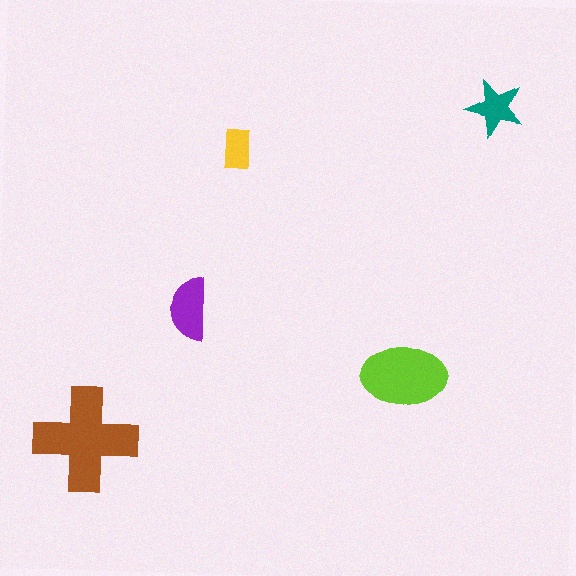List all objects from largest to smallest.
The brown cross, the lime ellipse, the purple semicircle, the teal star, the yellow rectangle.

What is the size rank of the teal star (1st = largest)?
4th.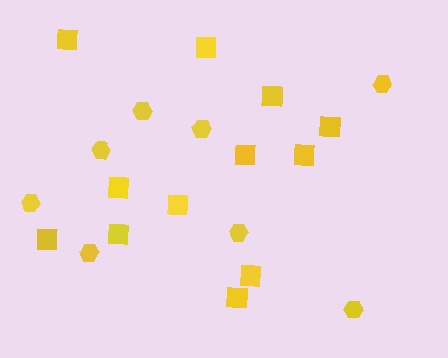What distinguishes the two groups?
There are 2 groups: one group of hexagons (8) and one group of squares (12).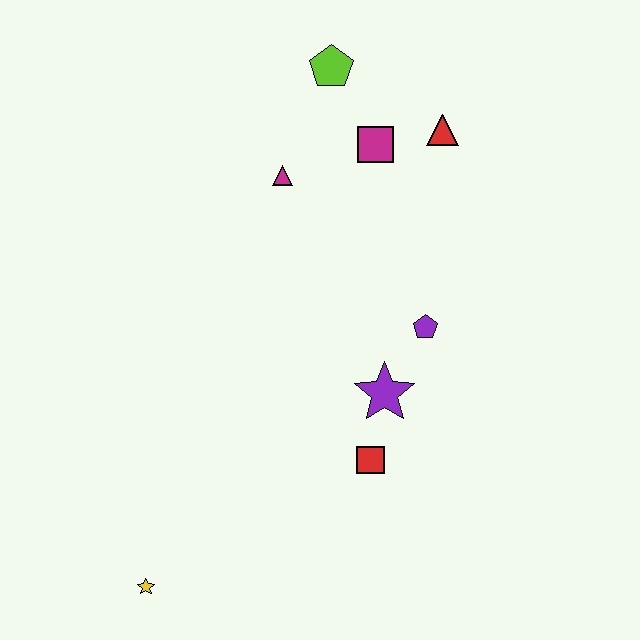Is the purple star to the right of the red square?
Yes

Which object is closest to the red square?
The purple star is closest to the red square.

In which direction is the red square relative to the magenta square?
The red square is below the magenta square.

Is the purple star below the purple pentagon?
Yes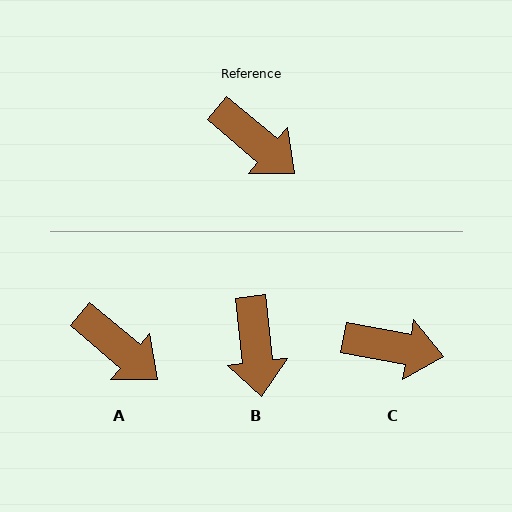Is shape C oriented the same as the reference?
No, it is off by about 29 degrees.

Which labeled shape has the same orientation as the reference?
A.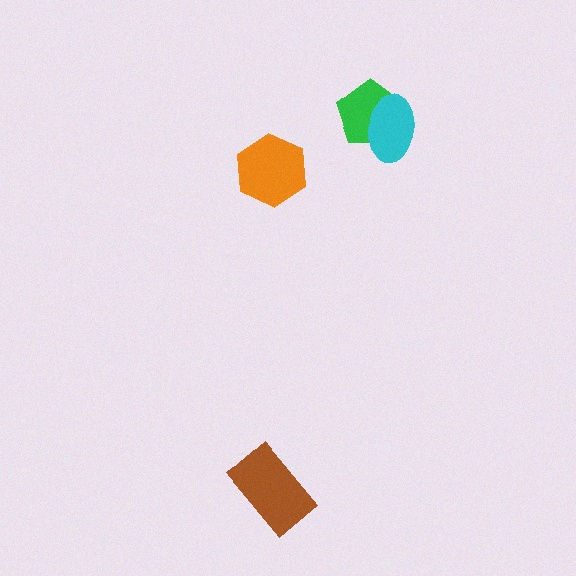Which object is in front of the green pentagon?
The cyan ellipse is in front of the green pentagon.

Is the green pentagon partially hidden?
Yes, it is partially covered by another shape.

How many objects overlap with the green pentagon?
1 object overlaps with the green pentagon.